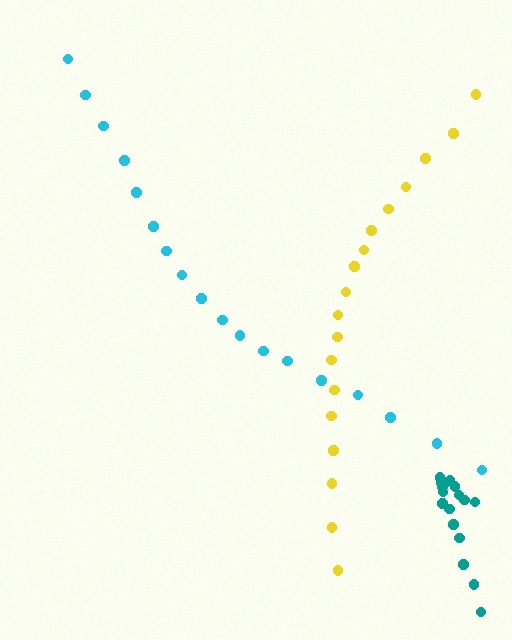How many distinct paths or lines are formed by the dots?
There are 3 distinct paths.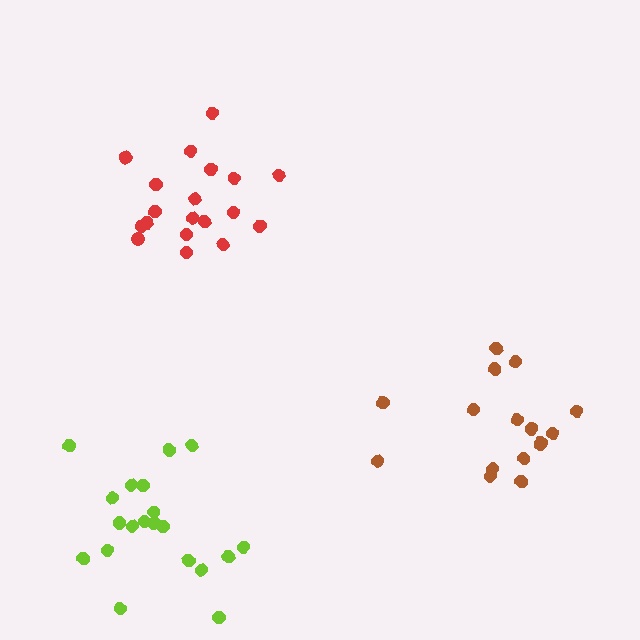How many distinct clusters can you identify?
There are 3 distinct clusters.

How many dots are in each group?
Group 1: 19 dots, Group 2: 16 dots, Group 3: 20 dots (55 total).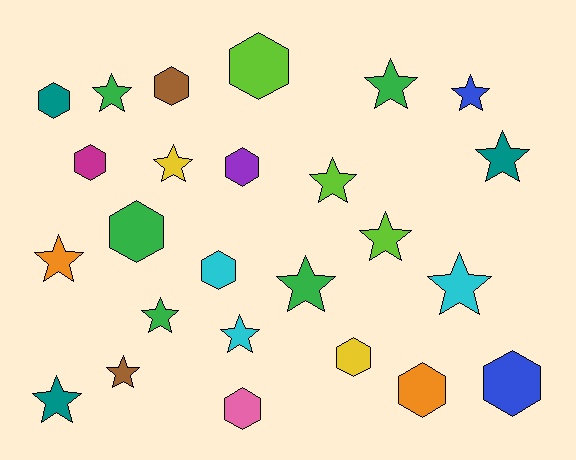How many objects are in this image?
There are 25 objects.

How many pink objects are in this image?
There is 1 pink object.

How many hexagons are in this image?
There are 11 hexagons.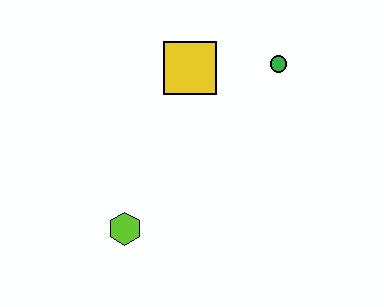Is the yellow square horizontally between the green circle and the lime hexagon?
Yes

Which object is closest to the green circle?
The yellow square is closest to the green circle.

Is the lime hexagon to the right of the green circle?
No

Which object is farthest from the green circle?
The lime hexagon is farthest from the green circle.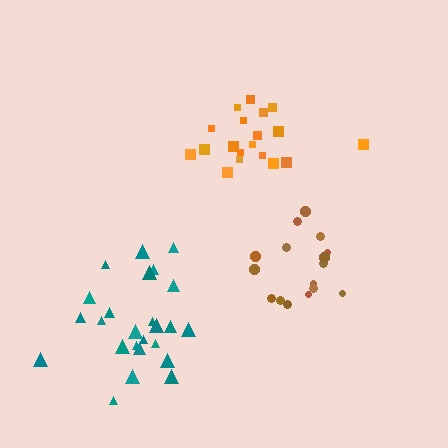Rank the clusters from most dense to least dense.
brown, orange, teal.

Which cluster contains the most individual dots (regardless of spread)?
Teal (25).